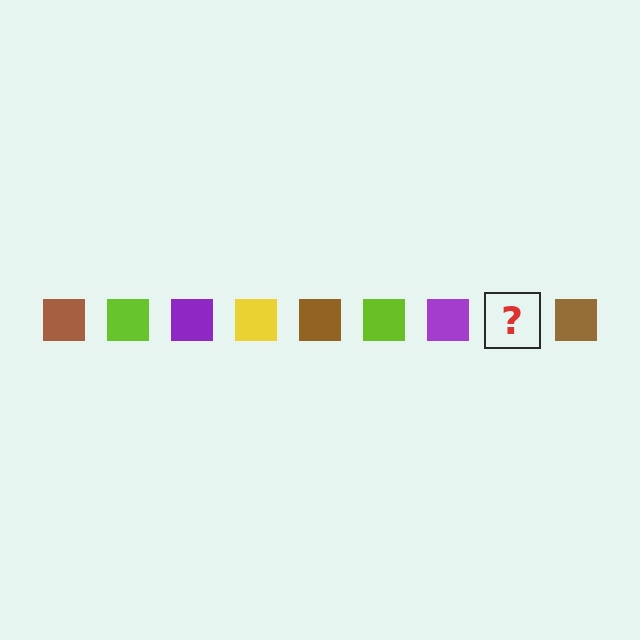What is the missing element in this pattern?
The missing element is a yellow square.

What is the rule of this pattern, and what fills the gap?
The rule is that the pattern cycles through brown, lime, purple, yellow squares. The gap should be filled with a yellow square.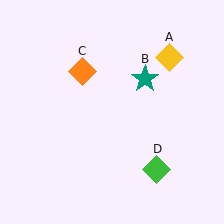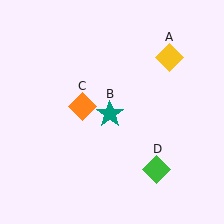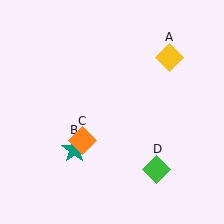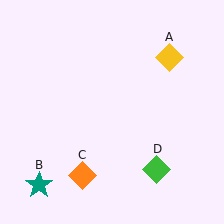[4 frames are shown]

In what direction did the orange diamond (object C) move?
The orange diamond (object C) moved down.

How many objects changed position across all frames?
2 objects changed position: teal star (object B), orange diamond (object C).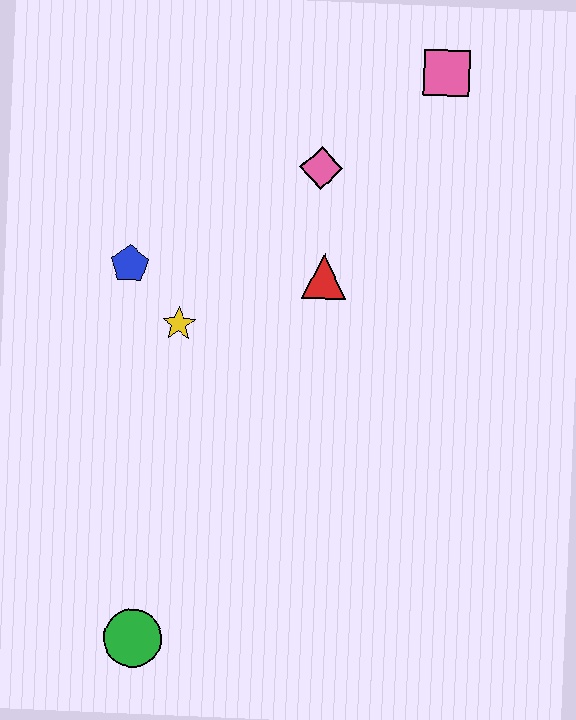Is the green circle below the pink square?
Yes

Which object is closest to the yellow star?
The blue pentagon is closest to the yellow star.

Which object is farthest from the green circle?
The pink square is farthest from the green circle.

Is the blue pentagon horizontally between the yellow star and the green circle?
No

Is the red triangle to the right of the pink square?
No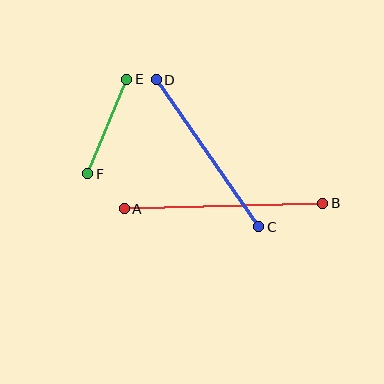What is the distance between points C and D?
The distance is approximately 179 pixels.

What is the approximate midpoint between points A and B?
The midpoint is at approximately (224, 206) pixels.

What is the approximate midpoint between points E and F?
The midpoint is at approximately (107, 126) pixels.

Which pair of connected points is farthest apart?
Points A and B are farthest apart.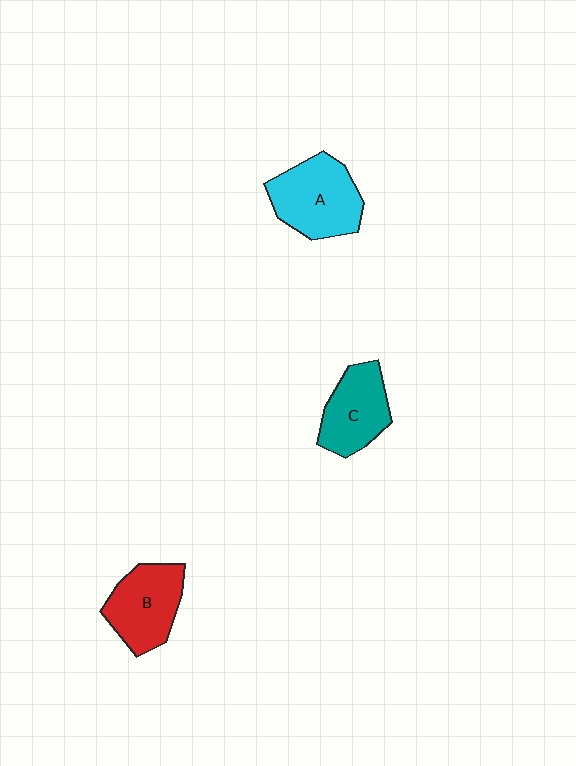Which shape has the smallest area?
Shape C (teal).